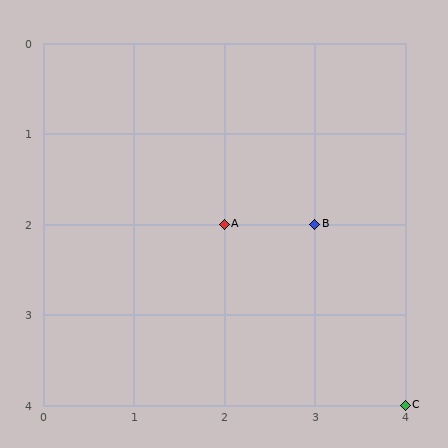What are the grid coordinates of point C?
Point C is at grid coordinates (4, 4).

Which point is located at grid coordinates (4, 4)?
Point C is at (4, 4).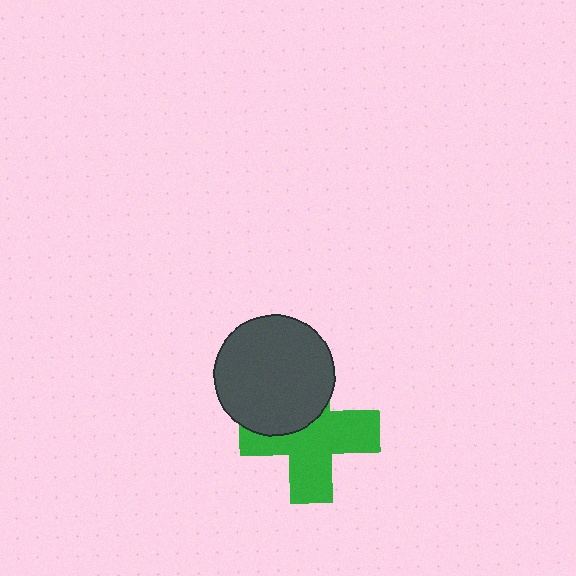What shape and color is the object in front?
The object in front is a dark gray circle.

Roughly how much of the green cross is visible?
About half of it is visible (roughly 65%).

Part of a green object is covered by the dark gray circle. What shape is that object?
It is a cross.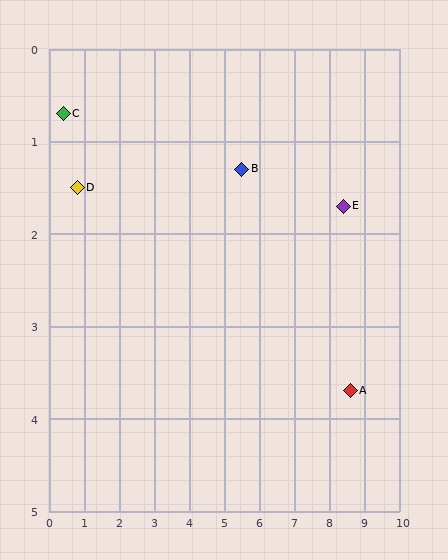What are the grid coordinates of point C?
Point C is at approximately (0.4, 0.7).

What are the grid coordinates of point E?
Point E is at approximately (8.4, 1.7).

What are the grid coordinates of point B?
Point B is at approximately (5.5, 1.3).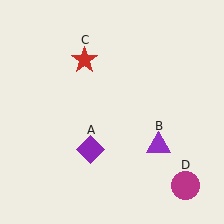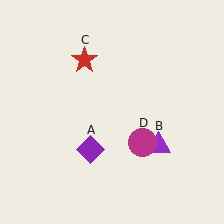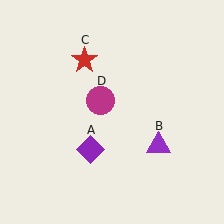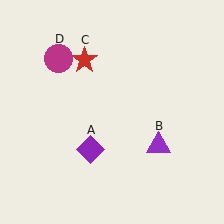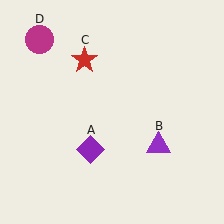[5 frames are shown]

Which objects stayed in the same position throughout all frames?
Purple diamond (object A) and purple triangle (object B) and red star (object C) remained stationary.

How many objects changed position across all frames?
1 object changed position: magenta circle (object D).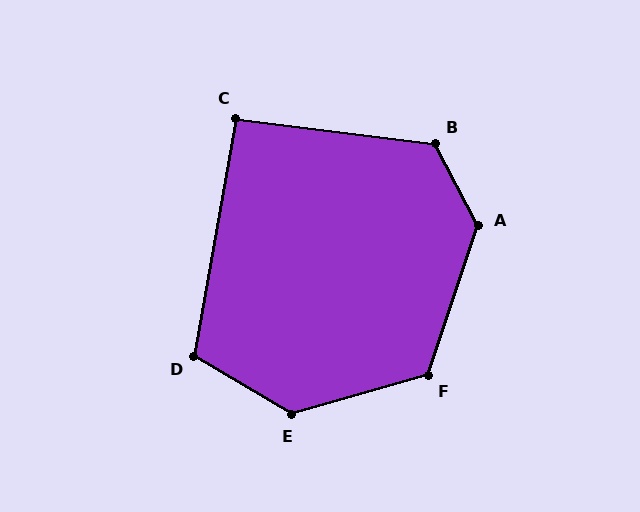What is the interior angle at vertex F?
Approximately 124 degrees (obtuse).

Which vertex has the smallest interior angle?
C, at approximately 93 degrees.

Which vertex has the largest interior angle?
A, at approximately 134 degrees.